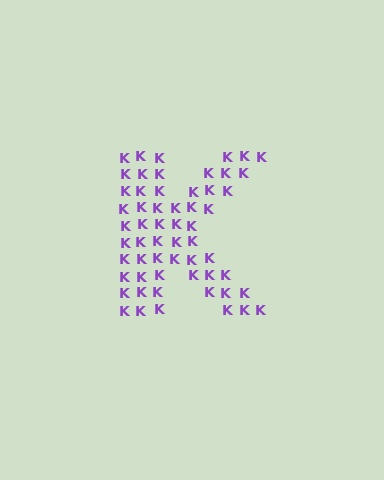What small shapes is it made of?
It is made of small letter K's.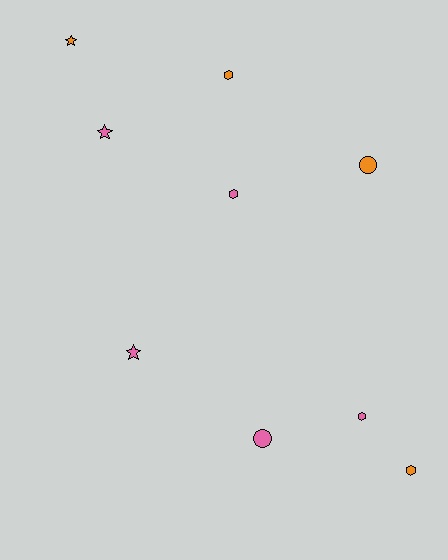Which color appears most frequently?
Pink, with 5 objects.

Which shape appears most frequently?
Hexagon, with 4 objects.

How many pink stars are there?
There are 2 pink stars.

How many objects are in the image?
There are 9 objects.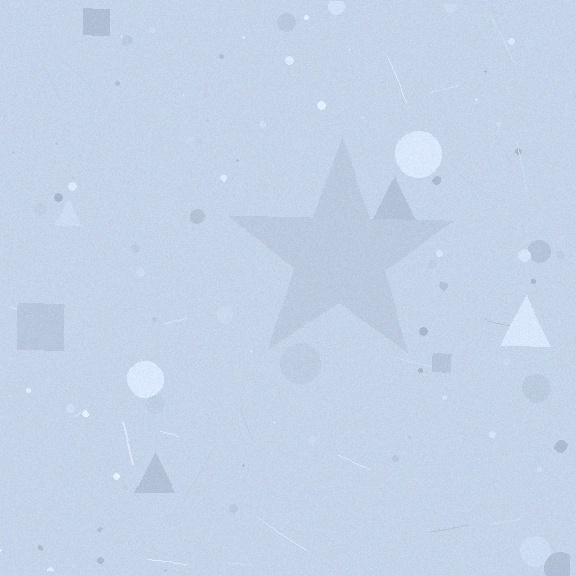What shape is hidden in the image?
A star is hidden in the image.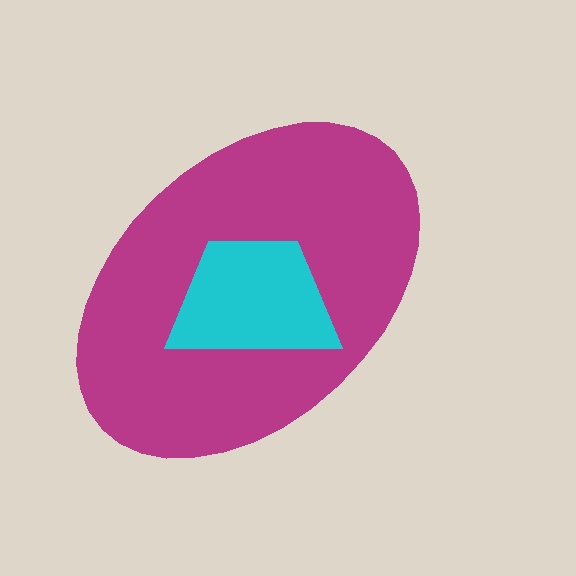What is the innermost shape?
The cyan trapezoid.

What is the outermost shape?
The magenta ellipse.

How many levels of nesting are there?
2.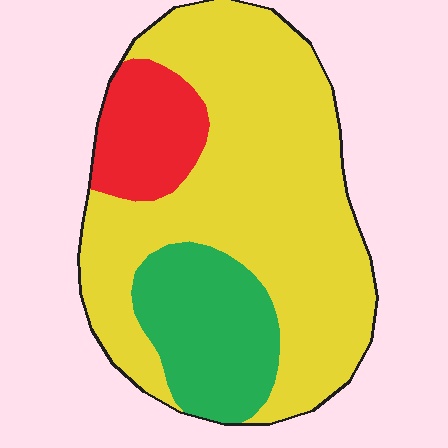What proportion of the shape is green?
Green covers about 20% of the shape.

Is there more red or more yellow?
Yellow.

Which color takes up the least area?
Red, at roughly 15%.